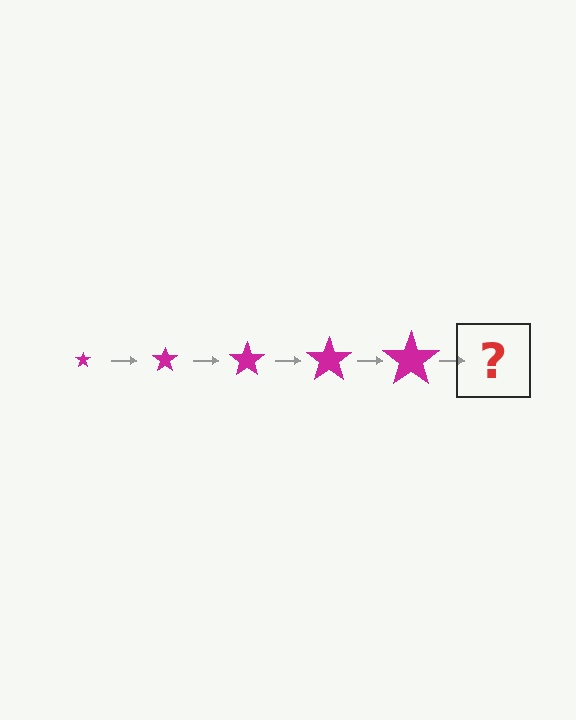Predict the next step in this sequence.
The next step is a magenta star, larger than the previous one.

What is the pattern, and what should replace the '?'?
The pattern is that the star gets progressively larger each step. The '?' should be a magenta star, larger than the previous one.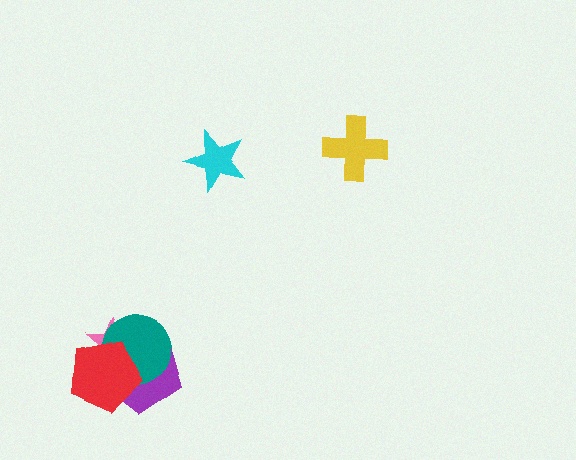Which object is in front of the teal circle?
The red pentagon is in front of the teal circle.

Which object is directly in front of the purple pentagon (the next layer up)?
The teal circle is directly in front of the purple pentagon.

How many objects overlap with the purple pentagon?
3 objects overlap with the purple pentagon.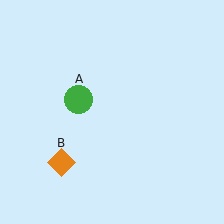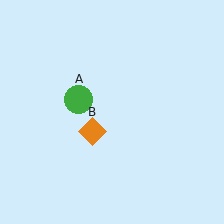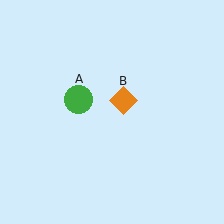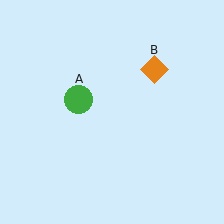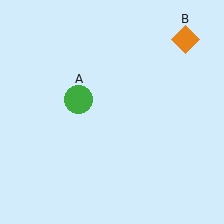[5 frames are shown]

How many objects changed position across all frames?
1 object changed position: orange diamond (object B).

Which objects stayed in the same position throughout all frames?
Green circle (object A) remained stationary.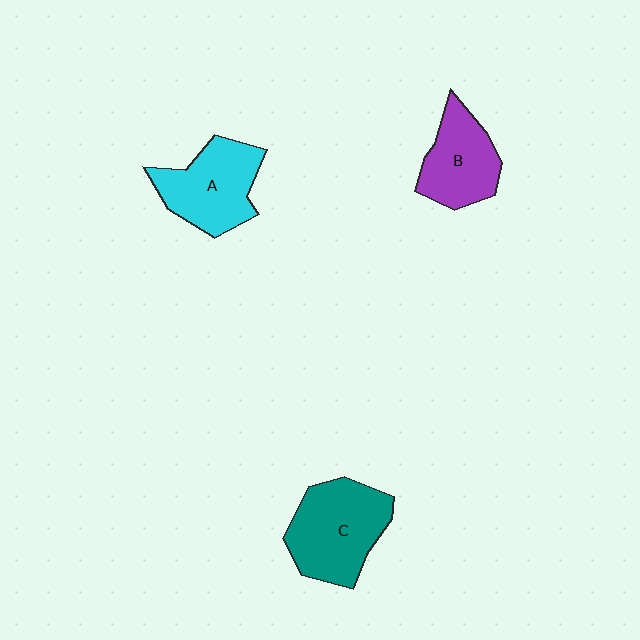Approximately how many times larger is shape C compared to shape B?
Approximately 1.3 times.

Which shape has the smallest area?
Shape B (purple).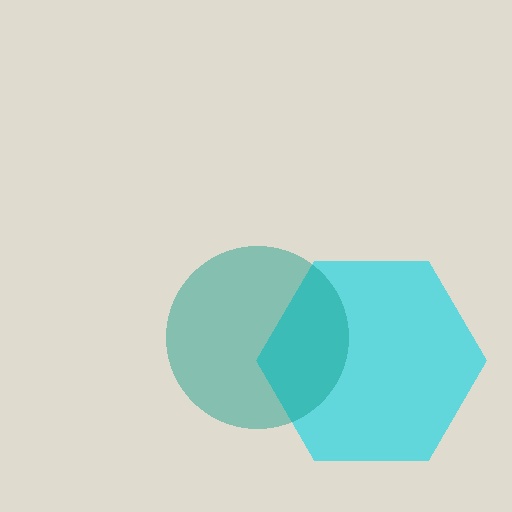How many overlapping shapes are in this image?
There are 2 overlapping shapes in the image.